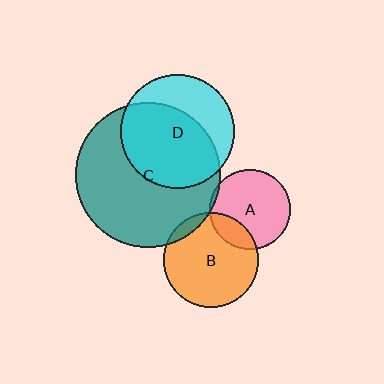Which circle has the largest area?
Circle C (teal).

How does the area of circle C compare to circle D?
Approximately 1.6 times.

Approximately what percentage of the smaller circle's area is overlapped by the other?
Approximately 5%.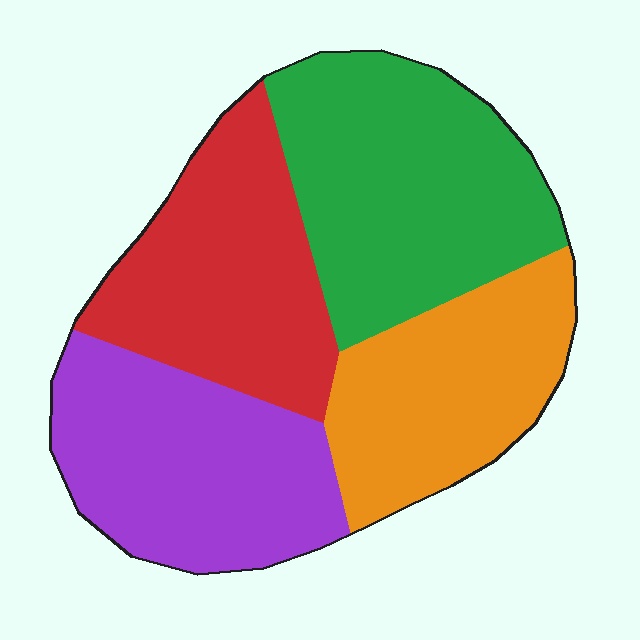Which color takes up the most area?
Green, at roughly 30%.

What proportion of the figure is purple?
Purple takes up between a sixth and a third of the figure.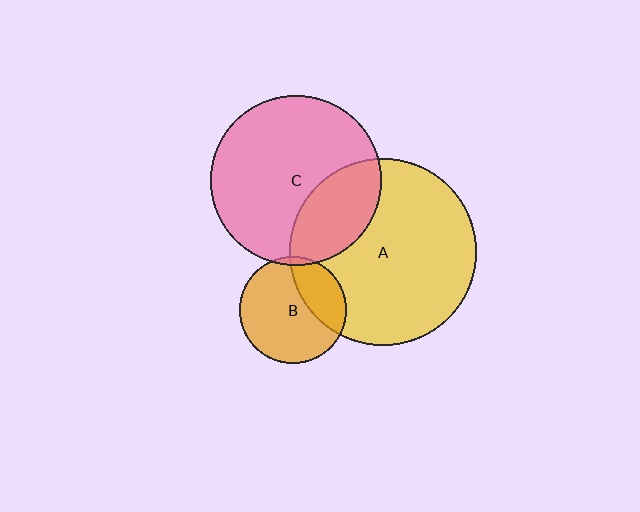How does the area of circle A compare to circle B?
Approximately 3.0 times.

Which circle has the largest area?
Circle A (yellow).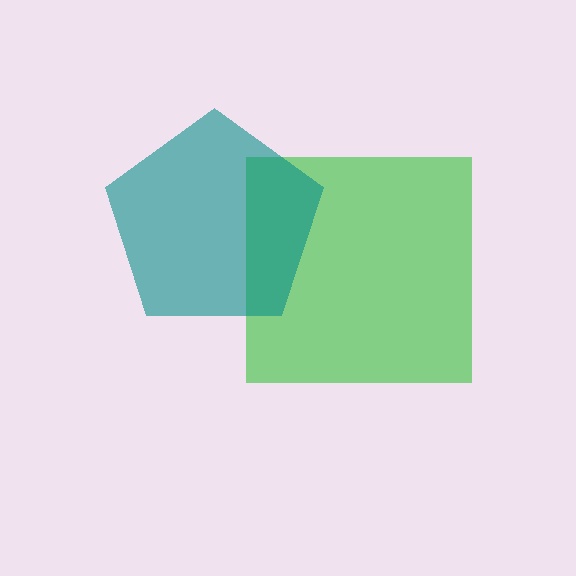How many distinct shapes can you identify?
There are 2 distinct shapes: a green square, a teal pentagon.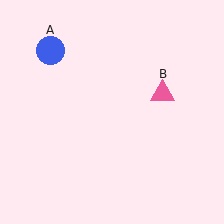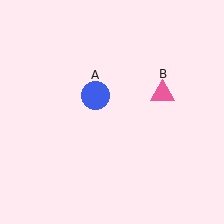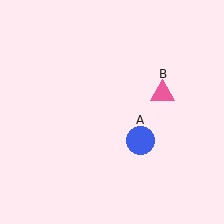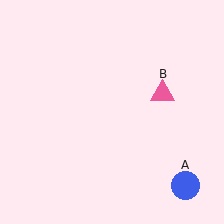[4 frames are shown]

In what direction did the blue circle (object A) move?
The blue circle (object A) moved down and to the right.